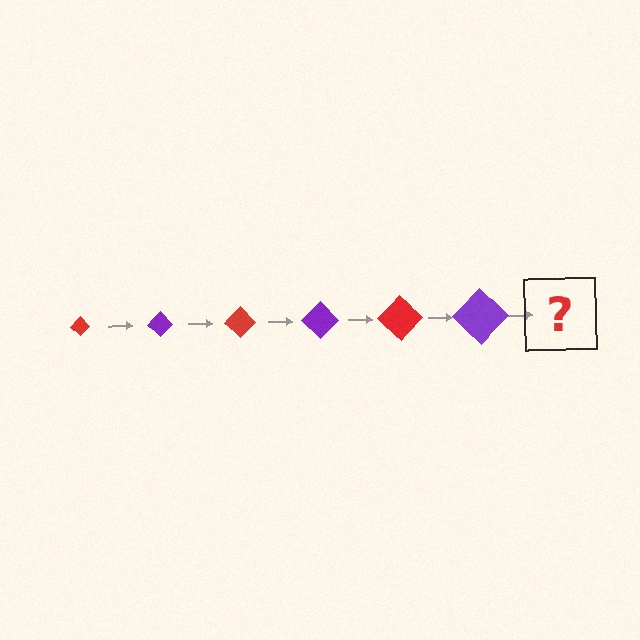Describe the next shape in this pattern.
It should be a red diamond, larger than the previous one.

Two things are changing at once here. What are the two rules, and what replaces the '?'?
The two rules are that the diamond grows larger each step and the color cycles through red and purple. The '?' should be a red diamond, larger than the previous one.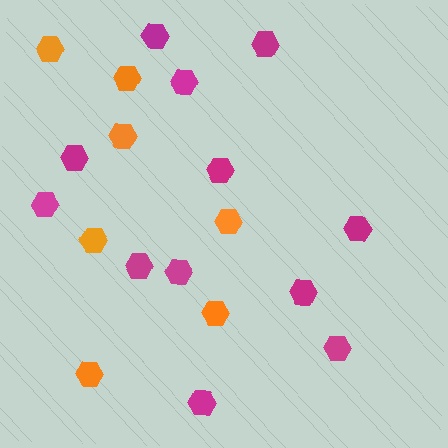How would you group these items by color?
There are 2 groups: one group of orange hexagons (7) and one group of magenta hexagons (12).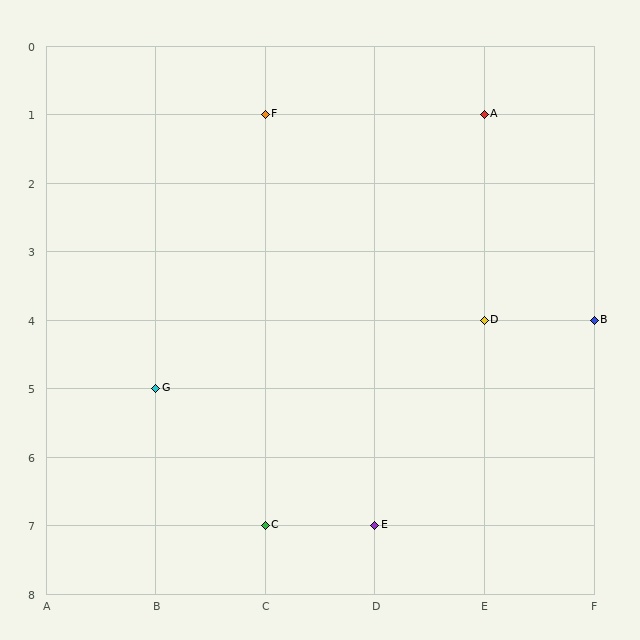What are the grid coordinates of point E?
Point E is at grid coordinates (D, 7).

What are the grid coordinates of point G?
Point G is at grid coordinates (B, 5).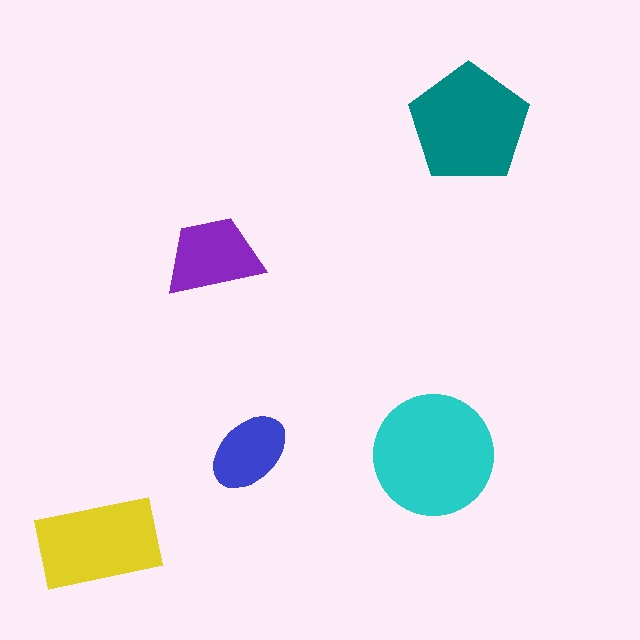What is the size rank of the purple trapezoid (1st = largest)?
4th.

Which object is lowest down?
The yellow rectangle is bottommost.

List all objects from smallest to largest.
The blue ellipse, the purple trapezoid, the yellow rectangle, the teal pentagon, the cyan circle.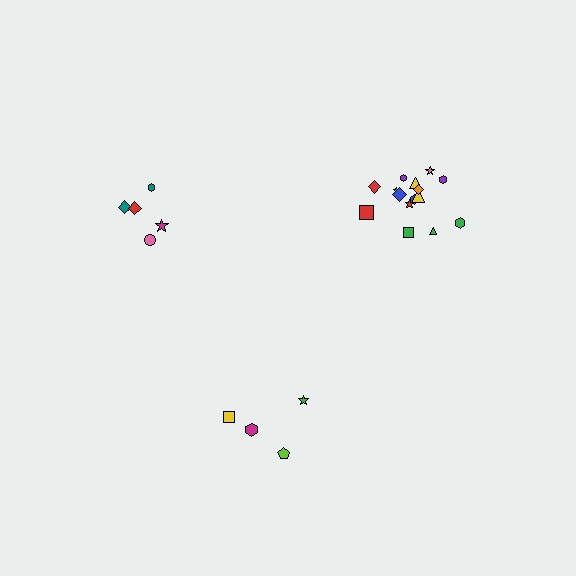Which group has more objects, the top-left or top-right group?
The top-right group.